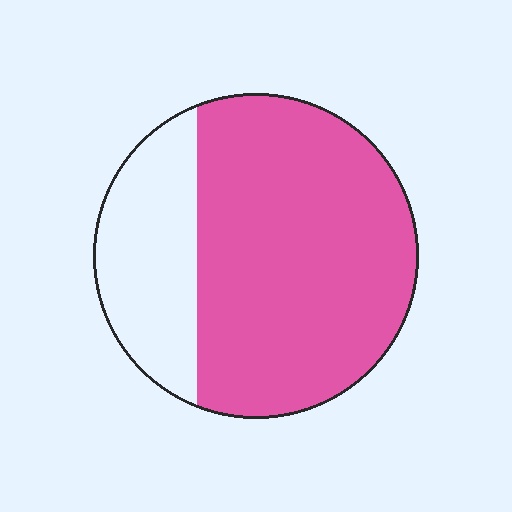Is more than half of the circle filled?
Yes.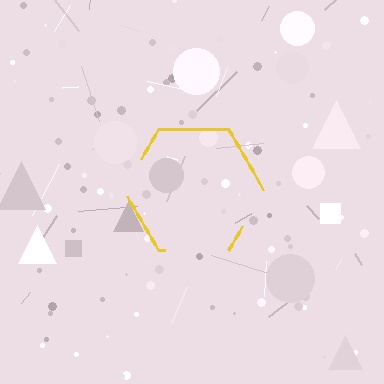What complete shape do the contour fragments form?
The contour fragments form a hexagon.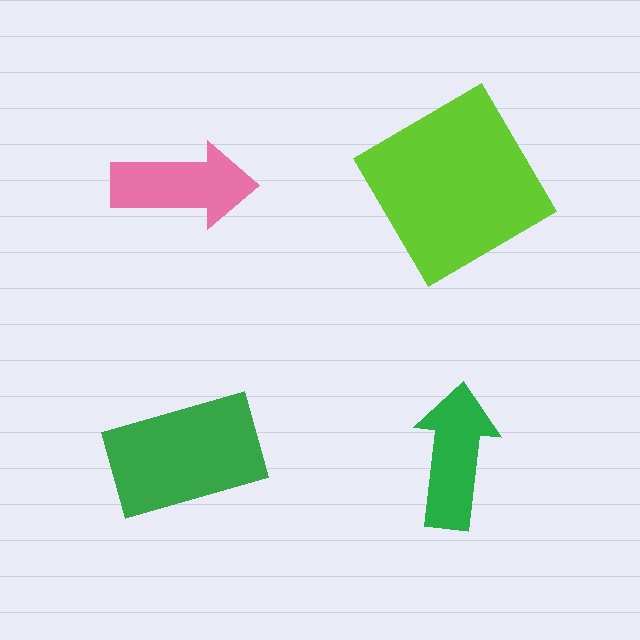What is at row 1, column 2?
A lime diamond.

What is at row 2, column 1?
A green rectangle.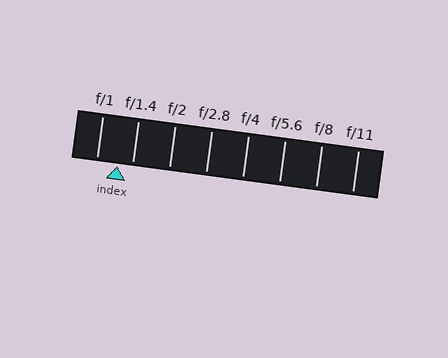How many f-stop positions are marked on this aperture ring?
There are 8 f-stop positions marked.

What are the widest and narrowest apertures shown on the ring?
The widest aperture shown is f/1 and the narrowest is f/11.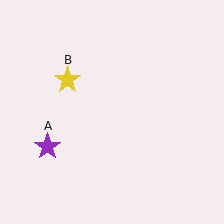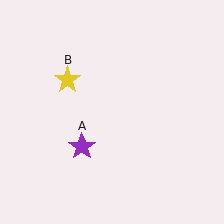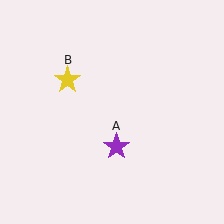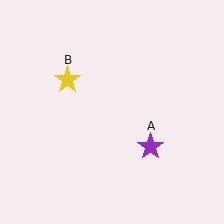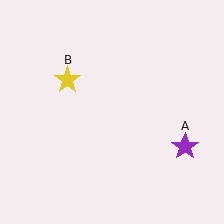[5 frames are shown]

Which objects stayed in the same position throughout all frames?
Yellow star (object B) remained stationary.